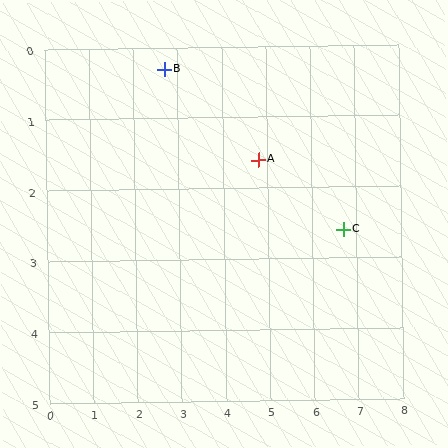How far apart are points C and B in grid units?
Points C and B are about 4.6 grid units apart.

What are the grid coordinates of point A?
Point A is at approximately (4.8, 1.6).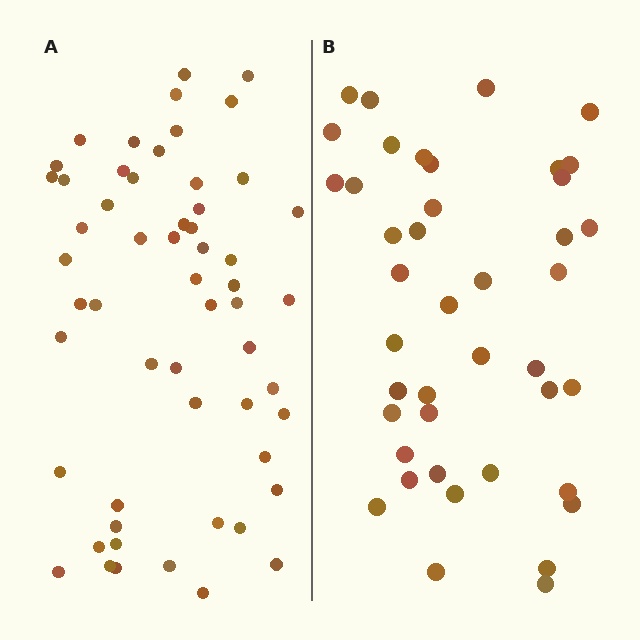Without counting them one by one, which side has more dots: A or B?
Region A (the left region) has more dots.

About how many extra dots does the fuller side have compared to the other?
Region A has approximately 15 more dots than region B.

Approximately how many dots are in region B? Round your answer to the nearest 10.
About 40 dots. (The exact count is 42, which rounds to 40.)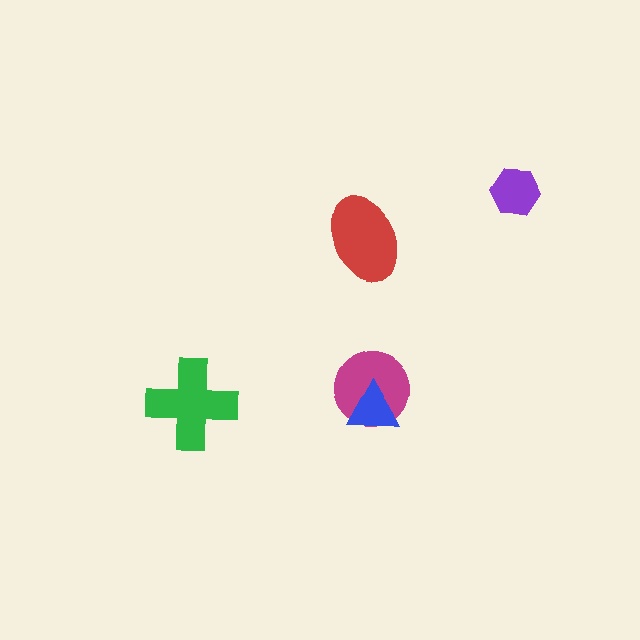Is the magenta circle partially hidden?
Yes, it is partially covered by another shape.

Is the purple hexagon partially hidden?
No, no other shape covers it.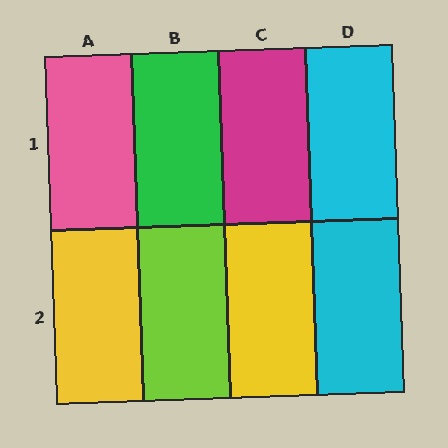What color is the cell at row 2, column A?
Yellow.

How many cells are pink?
1 cell is pink.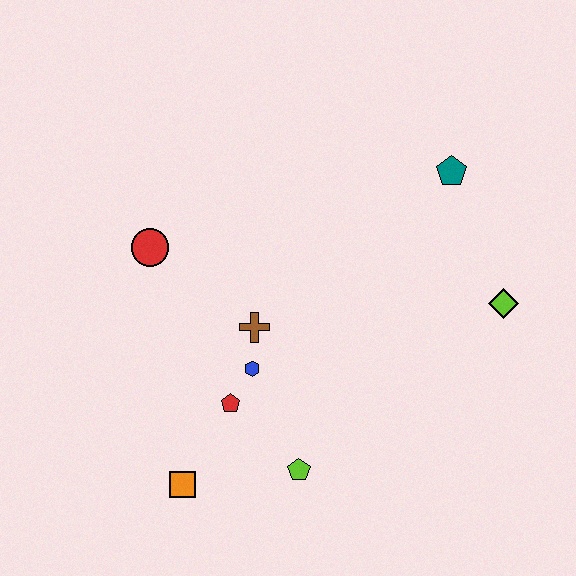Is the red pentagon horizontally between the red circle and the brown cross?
Yes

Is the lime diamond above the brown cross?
Yes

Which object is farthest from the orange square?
The teal pentagon is farthest from the orange square.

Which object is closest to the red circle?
The brown cross is closest to the red circle.